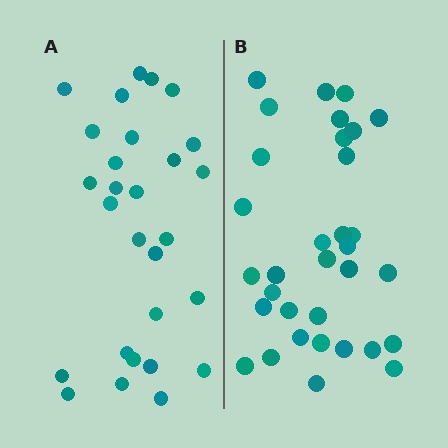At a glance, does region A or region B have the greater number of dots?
Region B (the right region) has more dots.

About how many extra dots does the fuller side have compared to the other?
Region B has about 5 more dots than region A.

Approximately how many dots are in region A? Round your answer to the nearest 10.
About 30 dots. (The exact count is 28, which rounds to 30.)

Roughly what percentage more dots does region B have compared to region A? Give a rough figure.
About 20% more.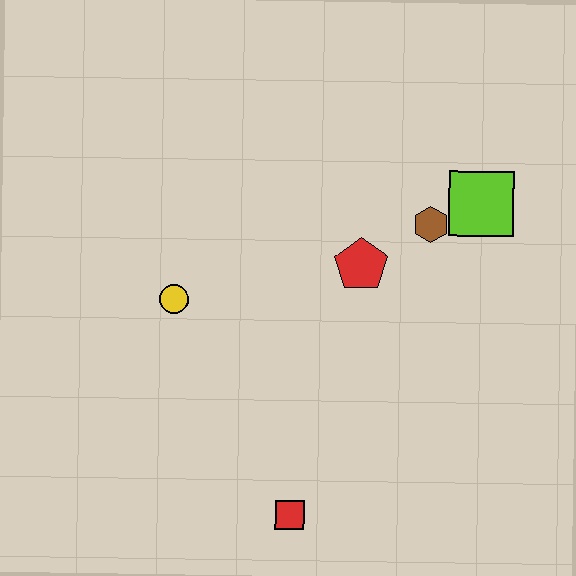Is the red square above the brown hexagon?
No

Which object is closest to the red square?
The yellow circle is closest to the red square.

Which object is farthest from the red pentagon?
The red square is farthest from the red pentagon.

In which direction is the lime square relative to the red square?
The lime square is above the red square.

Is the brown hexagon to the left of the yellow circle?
No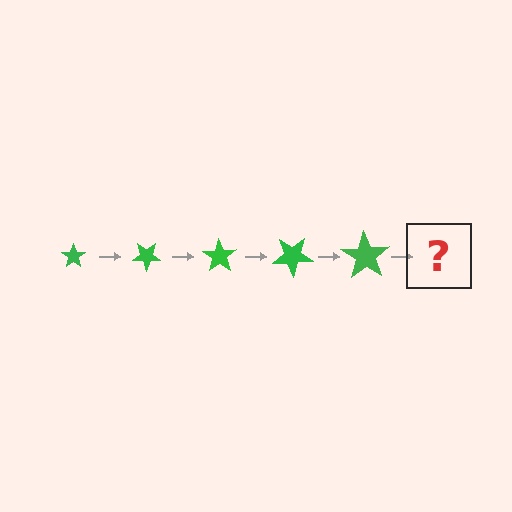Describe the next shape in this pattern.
It should be a star, larger than the previous one and rotated 175 degrees from the start.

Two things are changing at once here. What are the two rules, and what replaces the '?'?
The two rules are that the star grows larger each step and it rotates 35 degrees each step. The '?' should be a star, larger than the previous one and rotated 175 degrees from the start.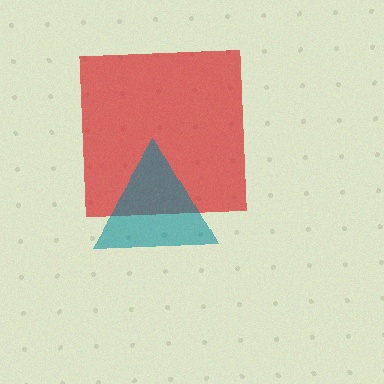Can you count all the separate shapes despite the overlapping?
Yes, there are 2 separate shapes.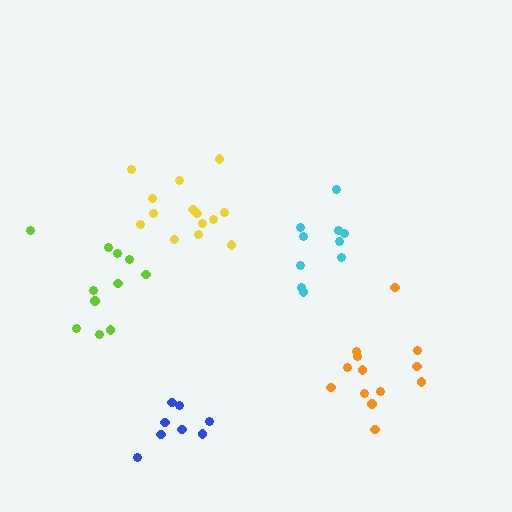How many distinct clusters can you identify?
There are 5 distinct clusters.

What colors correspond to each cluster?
The clusters are colored: yellow, cyan, blue, orange, lime.